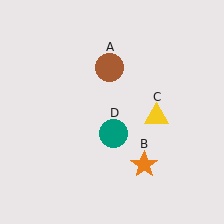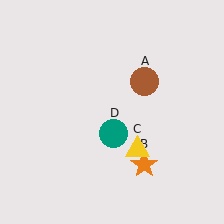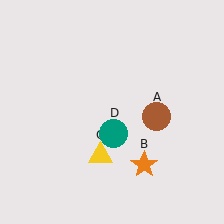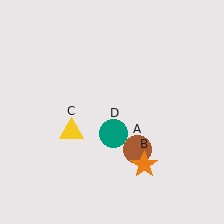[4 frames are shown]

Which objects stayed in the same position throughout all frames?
Orange star (object B) and teal circle (object D) remained stationary.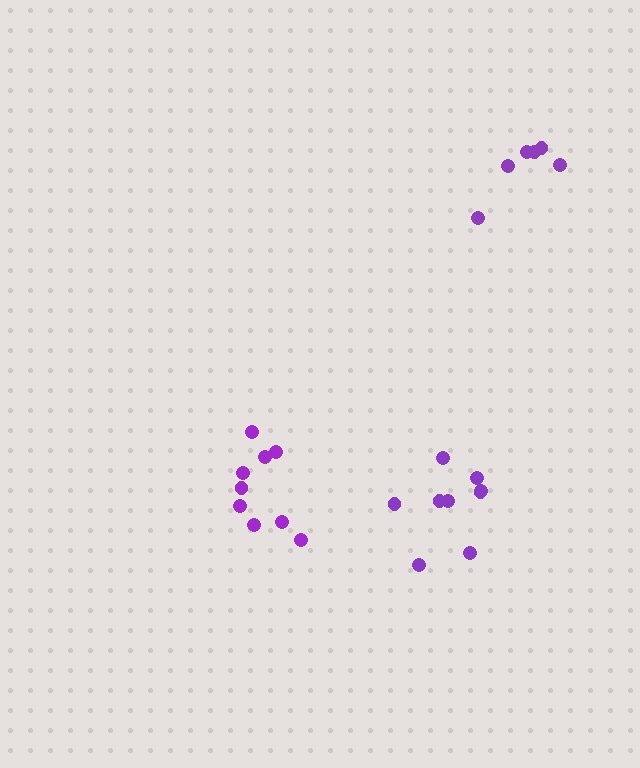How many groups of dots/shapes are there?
There are 3 groups.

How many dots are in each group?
Group 1: 9 dots, Group 2: 6 dots, Group 3: 9 dots (24 total).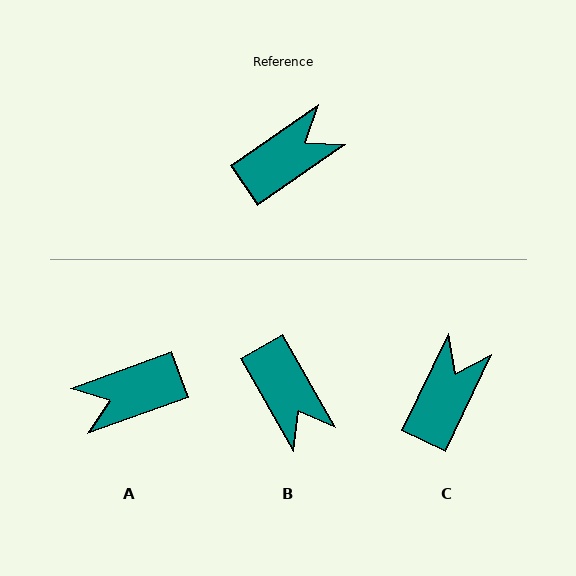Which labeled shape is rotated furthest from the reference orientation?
A, about 165 degrees away.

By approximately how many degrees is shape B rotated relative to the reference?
Approximately 95 degrees clockwise.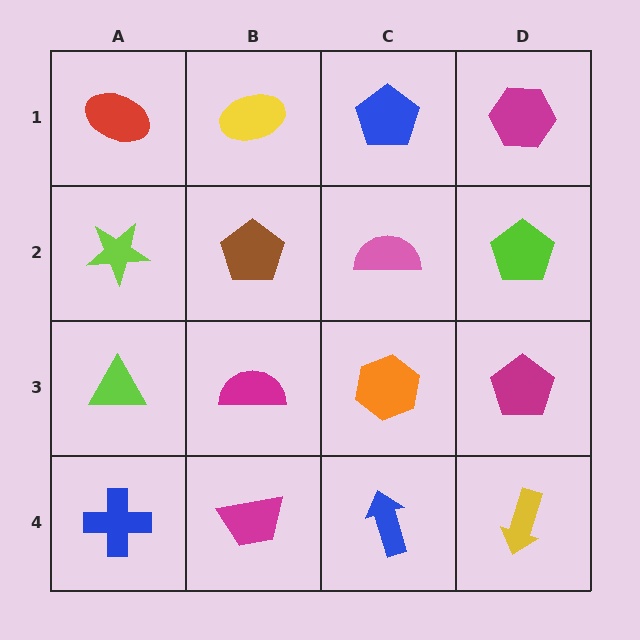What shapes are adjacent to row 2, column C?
A blue pentagon (row 1, column C), an orange hexagon (row 3, column C), a brown pentagon (row 2, column B), a lime pentagon (row 2, column D).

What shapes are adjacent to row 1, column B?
A brown pentagon (row 2, column B), a red ellipse (row 1, column A), a blue pentagon (row 1, column C).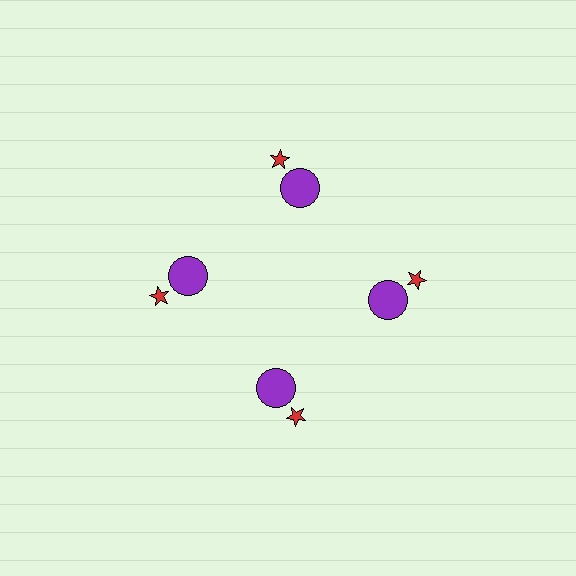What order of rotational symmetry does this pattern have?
This pattern has 4-fold rotational symmetry.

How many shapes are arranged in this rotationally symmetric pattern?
There are 8 shapes, arranged in 4 groups of 2.